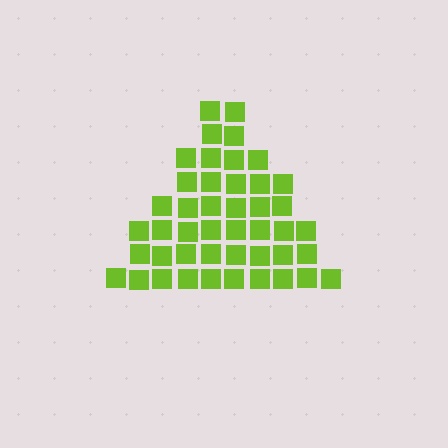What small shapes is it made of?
It is made of small squares.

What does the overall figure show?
The overall figure shows a triangle.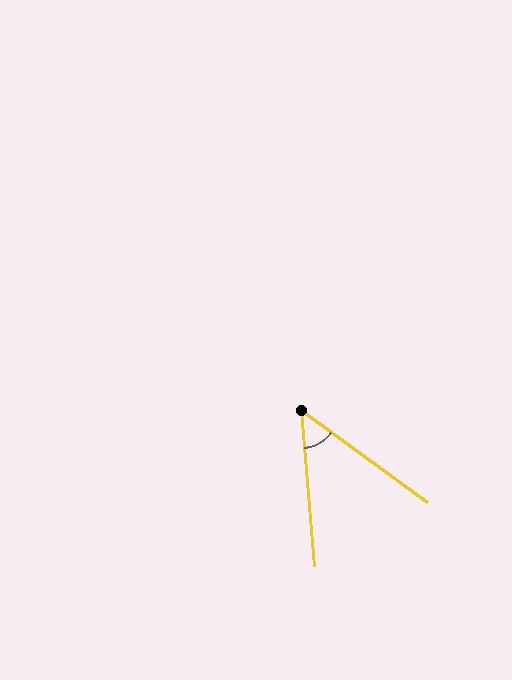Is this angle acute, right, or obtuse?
It is acute.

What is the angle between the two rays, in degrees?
Approximately 49 degrees.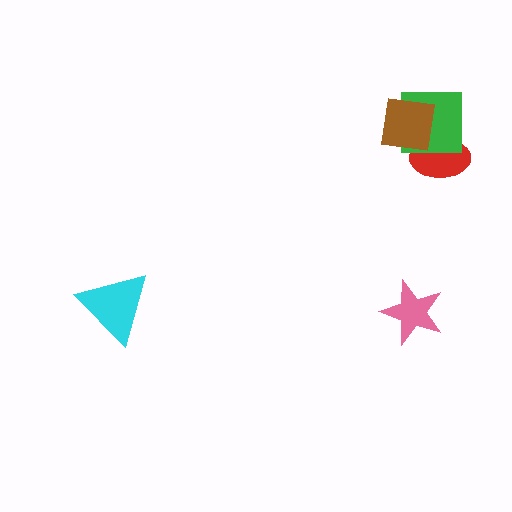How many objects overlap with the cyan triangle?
0 objects overlap with the cyan triangle.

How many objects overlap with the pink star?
0 objects overlap with the pink star.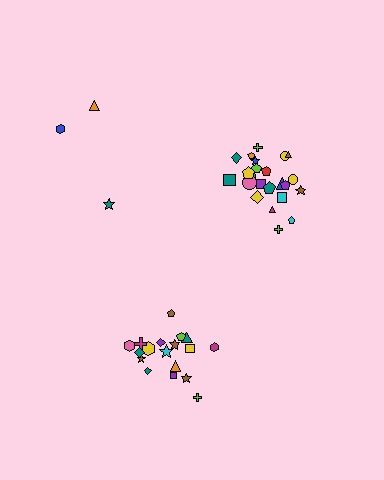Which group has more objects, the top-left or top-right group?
The top-right group.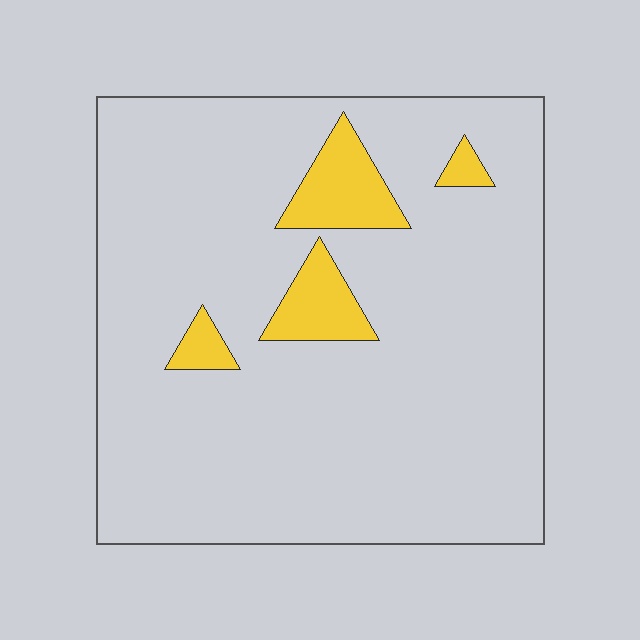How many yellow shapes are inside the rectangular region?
4.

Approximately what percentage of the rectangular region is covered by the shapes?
Approximately 10%.